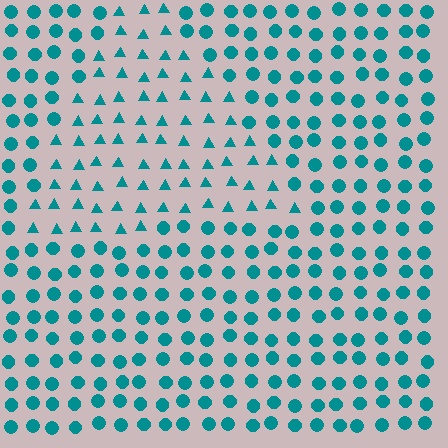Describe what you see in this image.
The image is filled with small teal elements arranged in a uniform grid. A triangle-shaped region contains triangles, while the surrounding area contains circles. The boundary is defined purely by the change in element shape.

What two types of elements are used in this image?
The image uses triangles inside the triangle region and circles outside it.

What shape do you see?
I see a triangle.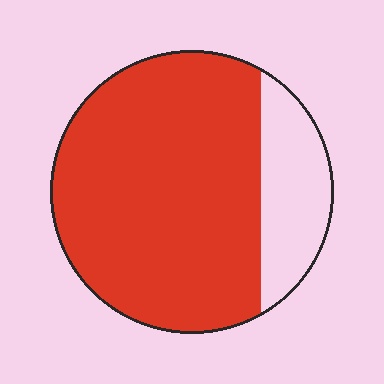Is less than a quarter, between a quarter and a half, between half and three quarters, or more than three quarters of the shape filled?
More than three quarters.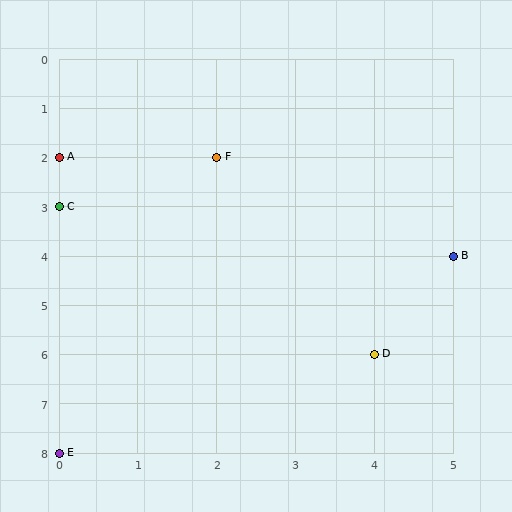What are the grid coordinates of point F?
Point F is at grid coordinates (2, 2).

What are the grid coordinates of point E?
Point E is at grid coordinates (0, 8).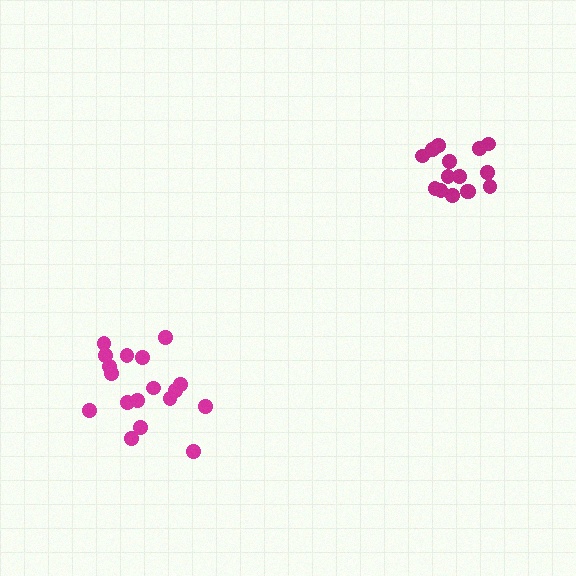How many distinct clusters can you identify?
There are 2 distinct clusters.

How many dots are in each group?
Group 1: 18 dots, Group 2: 15 dots (33 total).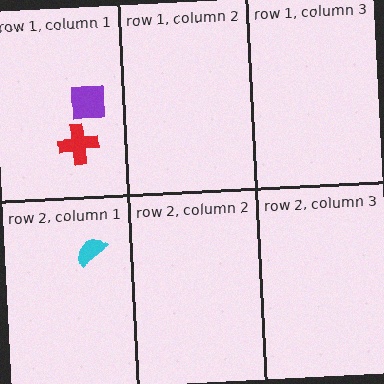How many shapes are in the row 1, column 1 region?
2.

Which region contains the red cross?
The row 1, column 1 region.